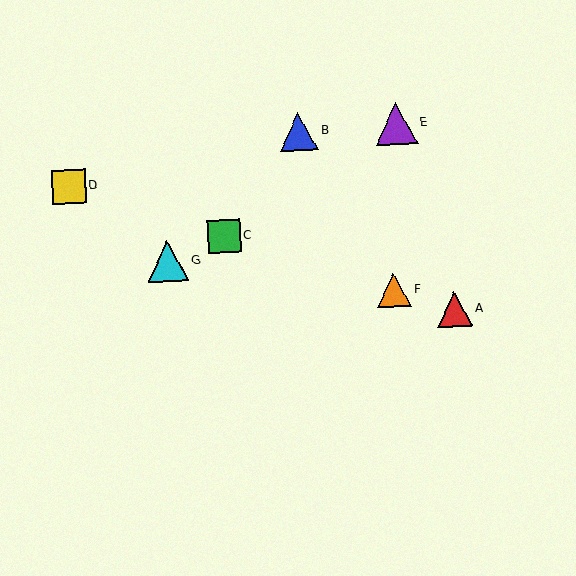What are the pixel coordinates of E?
Object E is at (396, 124).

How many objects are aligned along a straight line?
4 objects (A, C, D, F) are aligned along a straight line.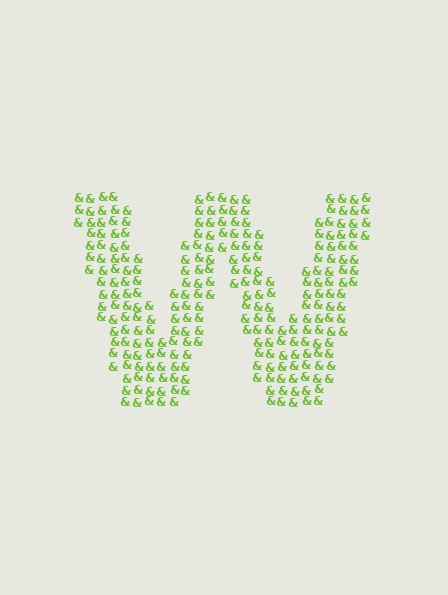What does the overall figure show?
The overall figure shows the letter W.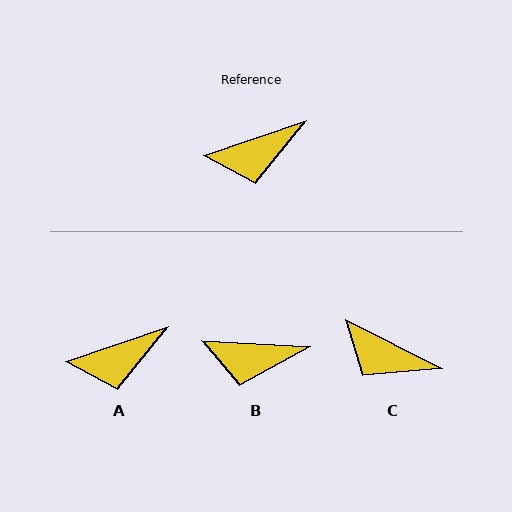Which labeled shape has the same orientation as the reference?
A.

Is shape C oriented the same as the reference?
No, it is off by about 46 degrees.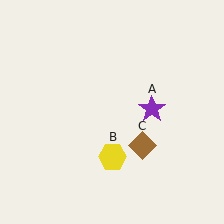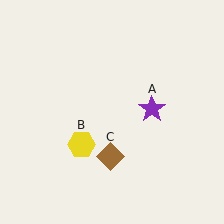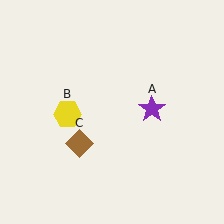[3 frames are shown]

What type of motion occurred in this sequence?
The yellow hexagon (object B), brown diamond (object C) rotated clockwise around the center of the scene.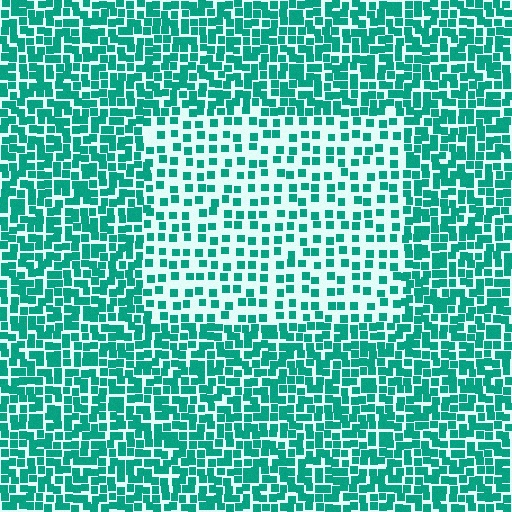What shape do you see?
I see a rectangle.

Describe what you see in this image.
The image contains small teal elements arranged at two different densities. A rectangle-shaped region is visible where the elements are less densely packed than the surrounding area.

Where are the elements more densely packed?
The elements are more densely packed outside the rectangle boundary.